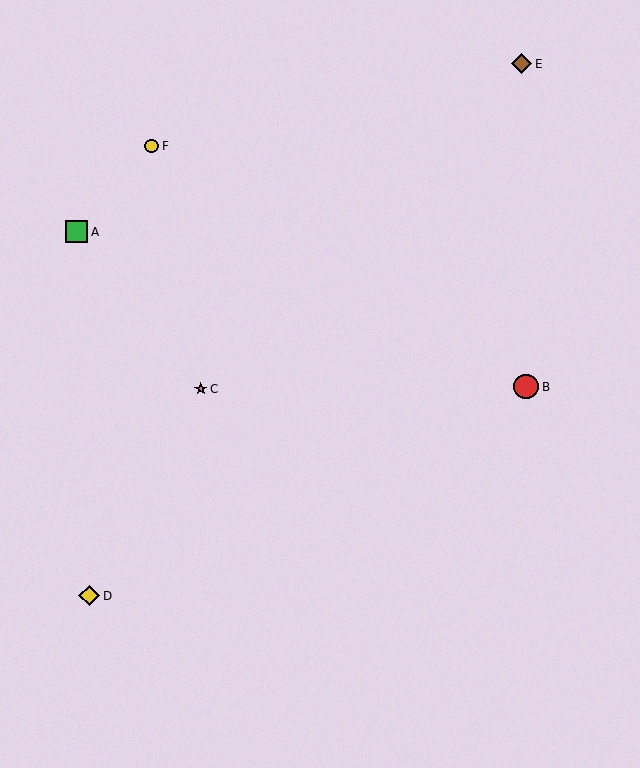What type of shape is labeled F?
Shape F is a yellow circle.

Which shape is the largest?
The red circle (labeled B) is the largest.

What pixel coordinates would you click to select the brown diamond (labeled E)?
Click at (522, 64) to select the brown diamond E.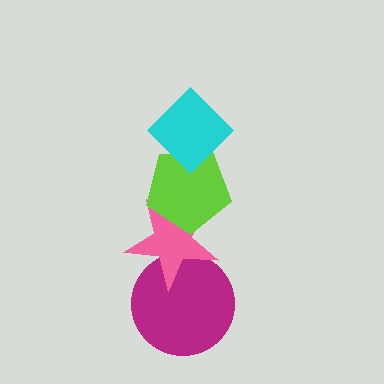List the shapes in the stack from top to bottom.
From top to bottom: the cyan diamond, the lime pentagon, the pink star, the magenta circle.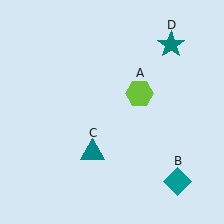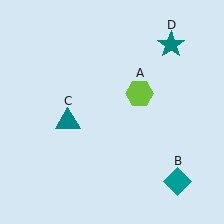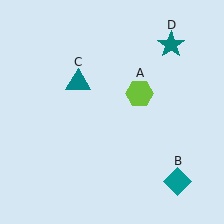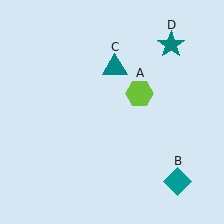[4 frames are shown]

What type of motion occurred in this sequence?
The teal triangle (object C) rotated clockwise around the center of the scene.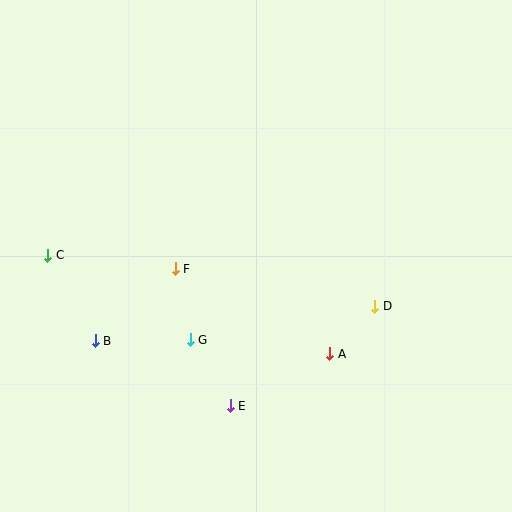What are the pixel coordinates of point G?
Point G is at (190, 340).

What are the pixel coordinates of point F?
Point F is at (175, 269).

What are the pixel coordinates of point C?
Point C is at (48, 255).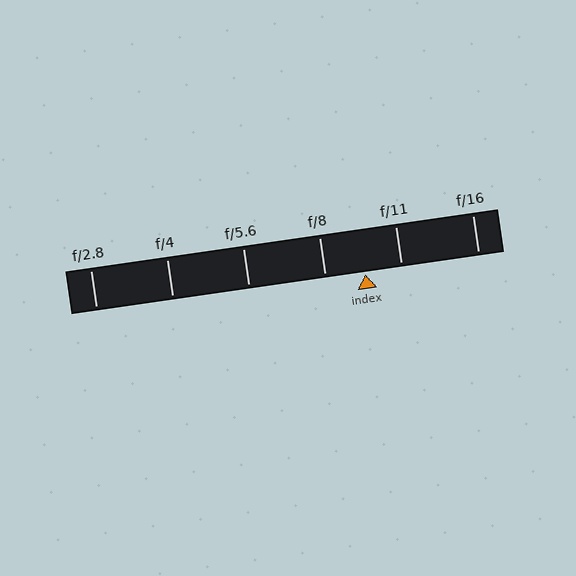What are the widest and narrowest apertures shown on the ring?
The widest aperture shown is f/2.8 and the narrowest is f/16.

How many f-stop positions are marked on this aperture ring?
There are 6 f-stop positions marked.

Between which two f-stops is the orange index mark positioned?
The index mark is between f/8 and f/11.